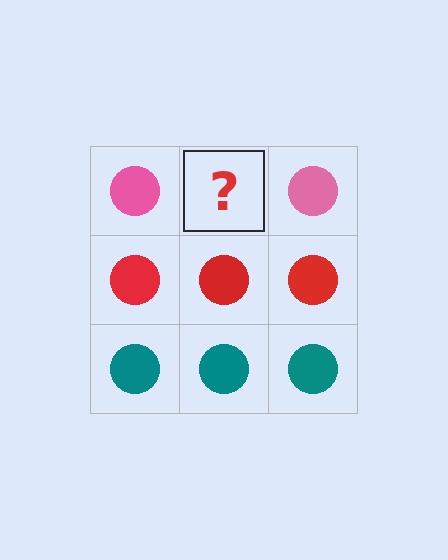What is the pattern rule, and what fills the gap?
The rule is that each row has a consistent color. The gap should be filled with a pink circle.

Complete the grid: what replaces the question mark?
The question mark should be replaced with a pink circle.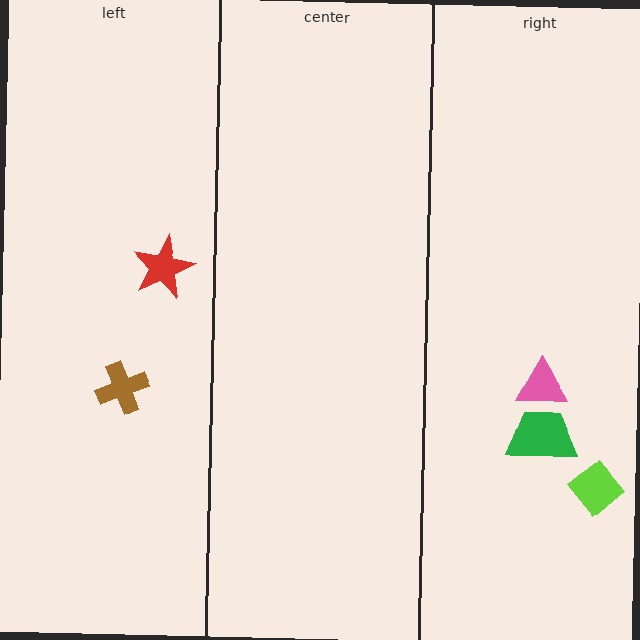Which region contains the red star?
The left region.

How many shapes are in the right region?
3.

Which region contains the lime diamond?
The right region.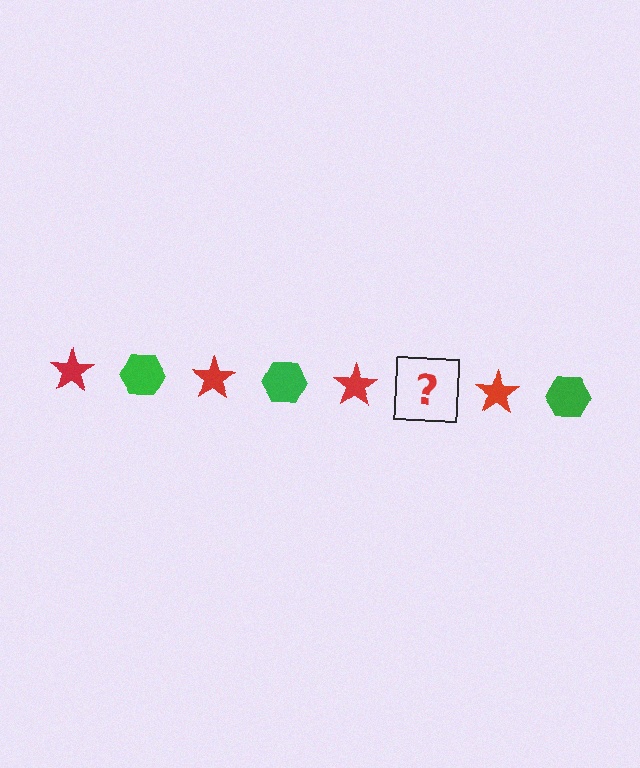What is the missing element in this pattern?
The missing element is a green hexagon.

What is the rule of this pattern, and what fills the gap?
The rule is that the pattern alternates between red star and green hexagon. The gap should be filled with a green hexagon.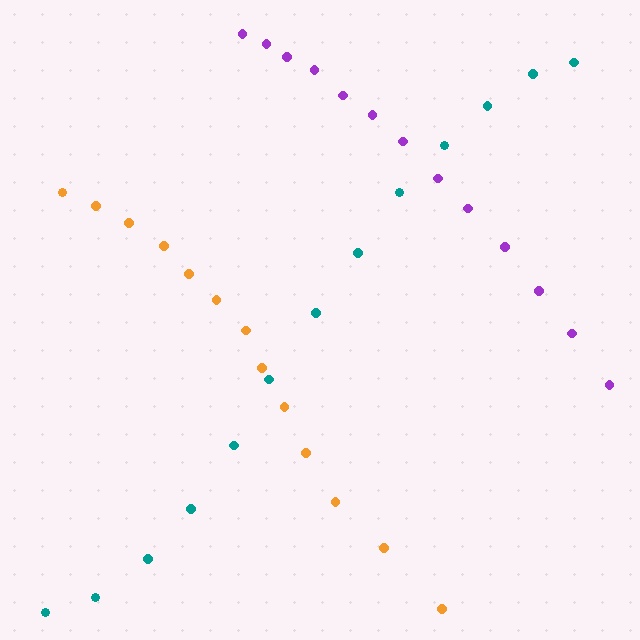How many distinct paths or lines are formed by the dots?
There are 3 distinct paths.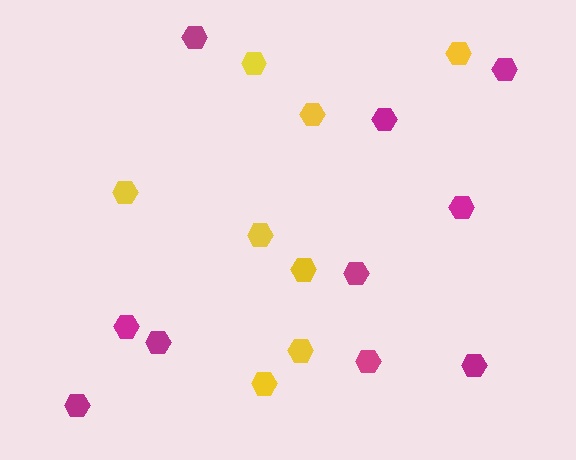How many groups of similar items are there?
There are 2 groups: one group of magenta hexagons (10) and one group of yellow hexagons (8).